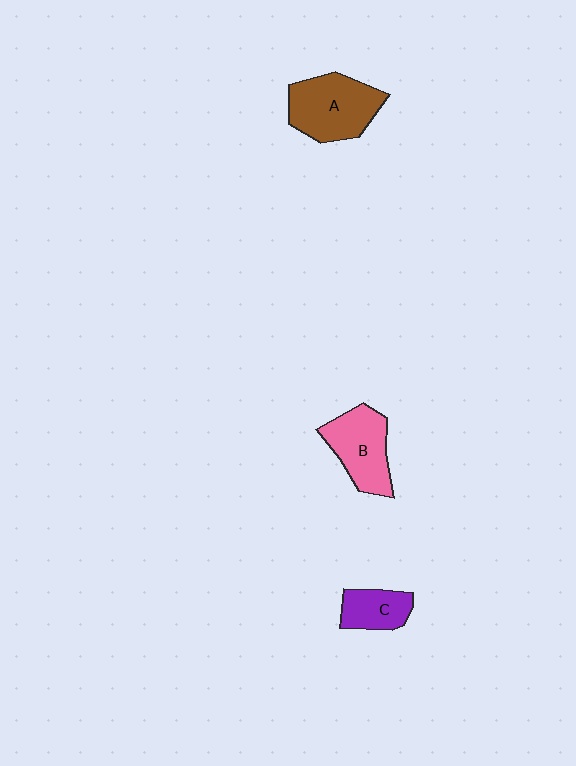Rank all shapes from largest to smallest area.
From largest to smallest: A (brown), B (pink), C (purple).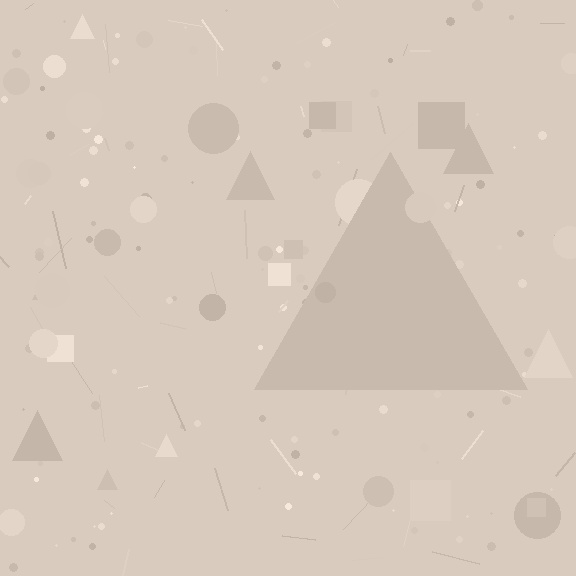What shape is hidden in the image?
A triangle is hidden in the image.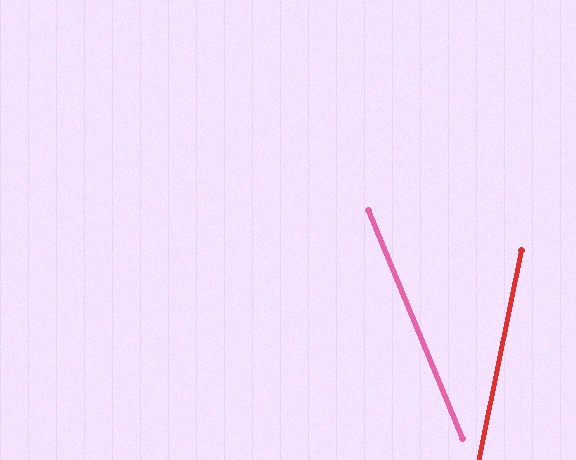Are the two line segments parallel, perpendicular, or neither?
Neither parallel nor perpendicular — they differ by about 34°.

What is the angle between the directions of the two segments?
Approximately 34 degrees.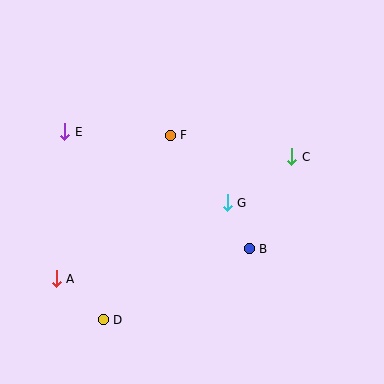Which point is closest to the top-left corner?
Point E is closest to the top-left corner.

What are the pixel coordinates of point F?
Point F is at (170, 135).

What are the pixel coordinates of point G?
Point G is at (227, 203).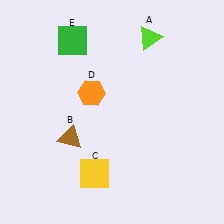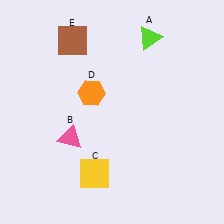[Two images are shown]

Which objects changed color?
B changed from brown to pink. E changed from green to brown.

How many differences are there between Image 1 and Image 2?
There are 2 differences between the two images.